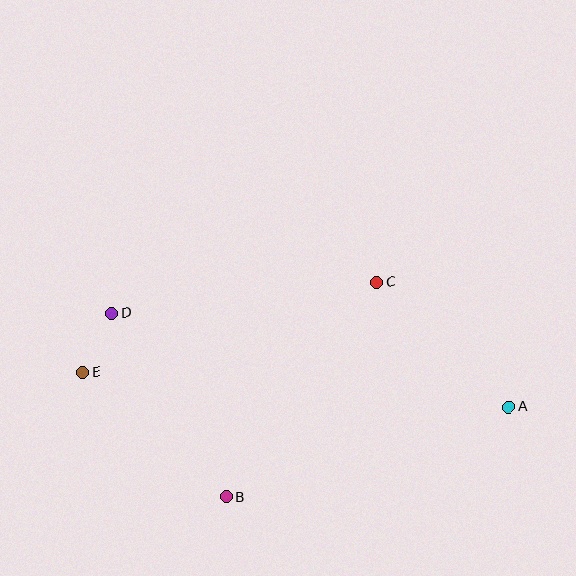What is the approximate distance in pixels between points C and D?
The distance between C and D is approximately 267 pixels.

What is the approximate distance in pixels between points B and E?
The distance between B and E is approximately 190 pixels.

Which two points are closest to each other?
Points D and E are closest to each other.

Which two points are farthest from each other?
Points A and E are farthest from each other.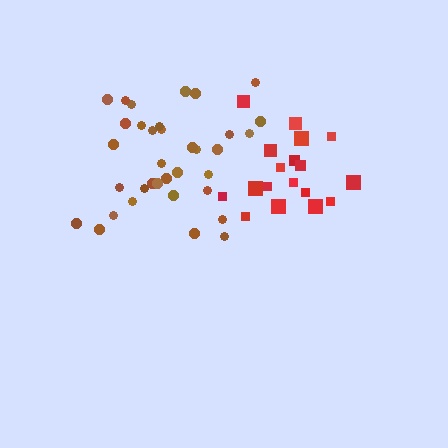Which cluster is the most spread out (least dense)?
Red.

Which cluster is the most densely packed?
Brown.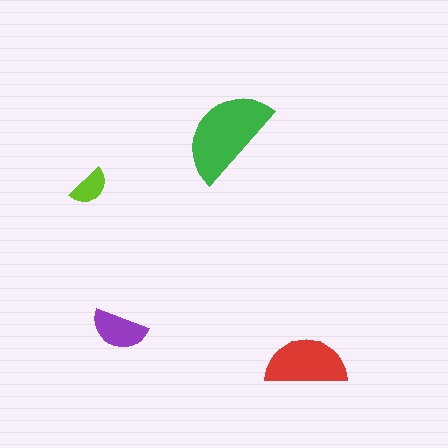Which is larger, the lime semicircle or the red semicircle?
The red one.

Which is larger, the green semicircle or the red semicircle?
The green one.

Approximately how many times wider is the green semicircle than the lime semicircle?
About 2.5 times wider.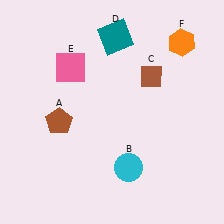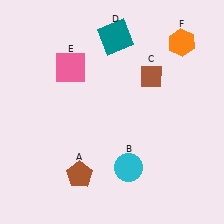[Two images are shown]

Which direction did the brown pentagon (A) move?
The brown pentagon (A) moved down.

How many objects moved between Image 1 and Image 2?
1 object moved between the two images.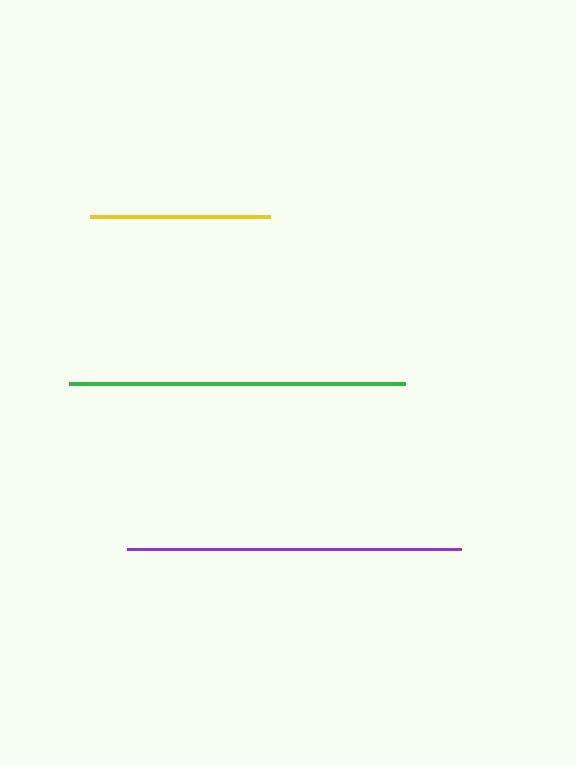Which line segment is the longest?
The green line is the longest at approximately 336 pixels.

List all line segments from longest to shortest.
From longest to shortest: green, purple, yellow.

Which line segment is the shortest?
The yellow line is the shortest at approximately 180 pixels.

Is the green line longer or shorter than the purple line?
The green line is longer than the purple line.